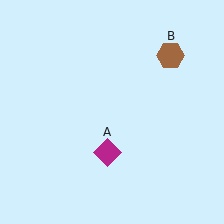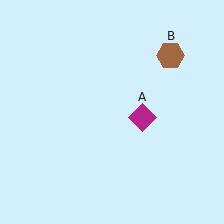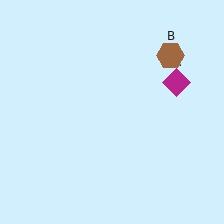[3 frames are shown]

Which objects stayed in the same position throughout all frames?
Brown hexagon (object B) remained stationary.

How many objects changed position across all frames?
1 object changed position: magenta diamond (object A).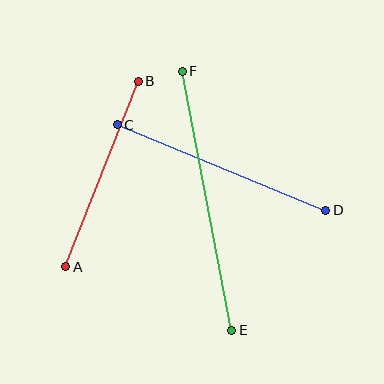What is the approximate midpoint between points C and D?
The midpoint is at approximately (221, 167) pixels.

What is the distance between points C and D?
The distance is approximately 226 pixels.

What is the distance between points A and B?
The distance is approximately 199 pixels.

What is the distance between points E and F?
The distance is approximately 264 pixels.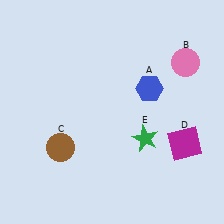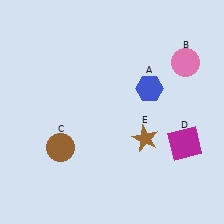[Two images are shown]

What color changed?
The star (E) changed from green in Image 1 to brown in Image 2.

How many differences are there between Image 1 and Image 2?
There is 1 difference between the two images.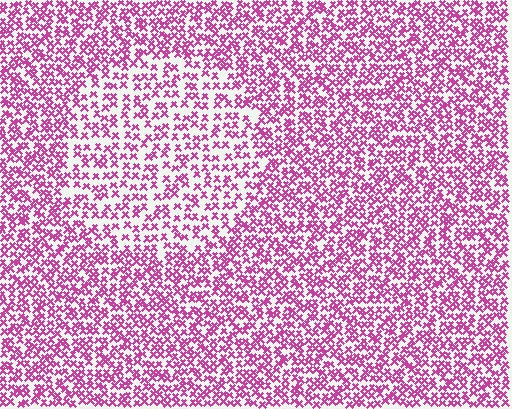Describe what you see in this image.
The image contains small magenta elements arranged at two different densities. A circle-shaped region is visible where the elements are less densely packed than the surrounding area.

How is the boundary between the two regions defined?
The boundary is defined by a change in element density (approximately 1.7x ratio). All elements are the same color, size, and shape.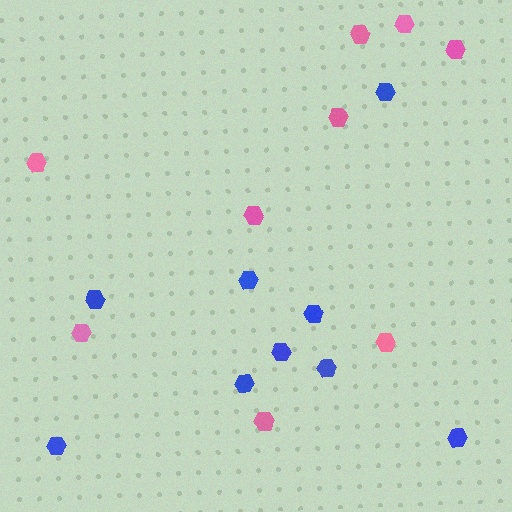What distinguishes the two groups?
There are 2 groups: one group of pink hexagons (9) and one group of blue hexagons (9).